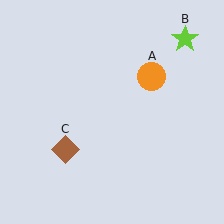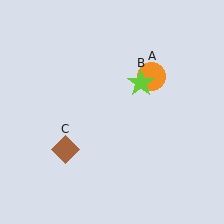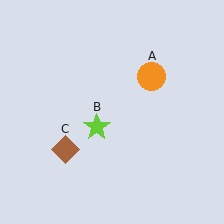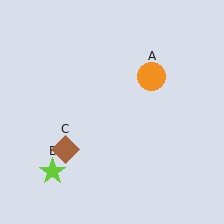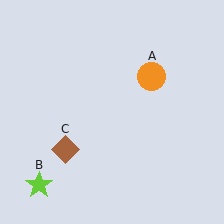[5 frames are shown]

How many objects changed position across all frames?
1 object changed position: lime star (object B).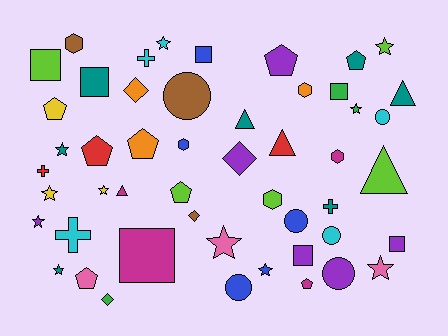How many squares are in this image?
There are 7 squares.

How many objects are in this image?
There are 50 objects.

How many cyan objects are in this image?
There are 5 cyan objects.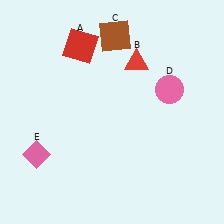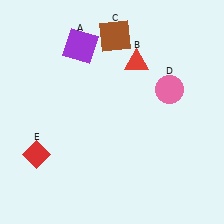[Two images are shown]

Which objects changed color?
A changed from red to purple. E changed from pink to red.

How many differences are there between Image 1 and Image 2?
There are 2 differences between the two images.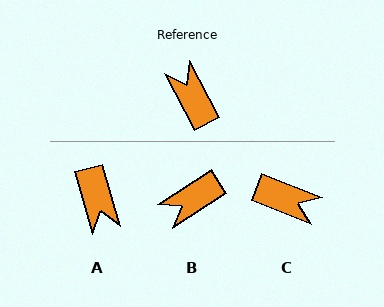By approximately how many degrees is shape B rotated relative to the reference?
Approximately 96 degrees counter-clockwise.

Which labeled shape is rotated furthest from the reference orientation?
A, about 168 degrees away.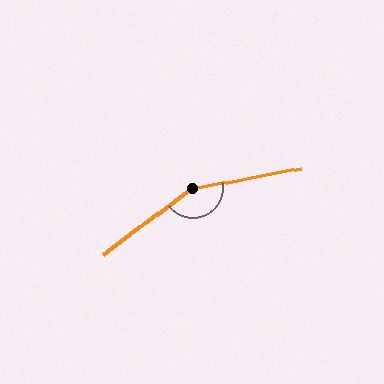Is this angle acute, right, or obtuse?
It is obtuse.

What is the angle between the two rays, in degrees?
Approximately 154 degrees.